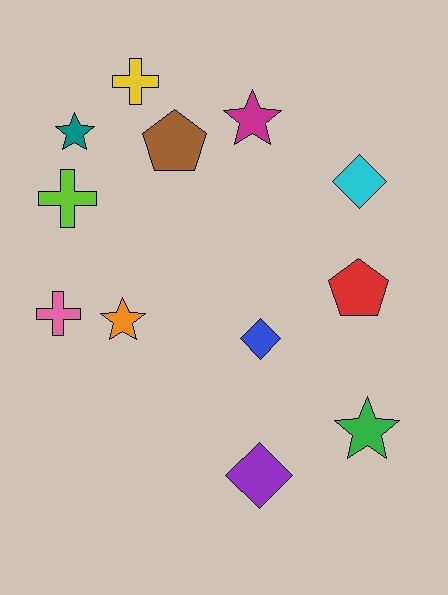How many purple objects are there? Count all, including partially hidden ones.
There is 1 purple object.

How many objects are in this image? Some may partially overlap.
There are 12 objects.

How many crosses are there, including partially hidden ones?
There are 3 crosses.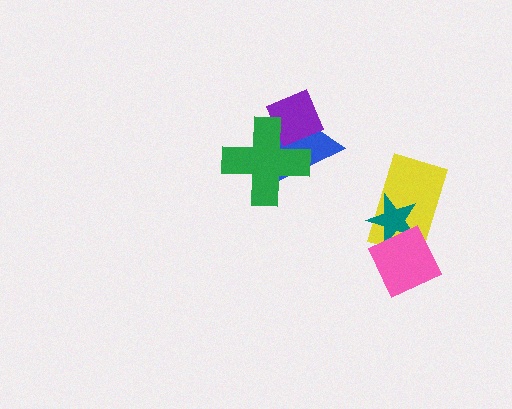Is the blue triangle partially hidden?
Yes, it is partially covered by another shape.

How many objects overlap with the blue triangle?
2 objects overlap with the blue triangle.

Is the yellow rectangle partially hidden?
Yes, it is partially covered by another shape.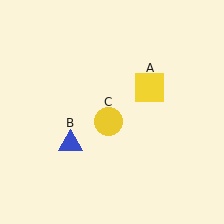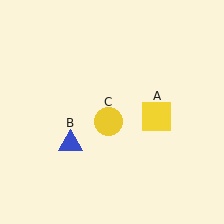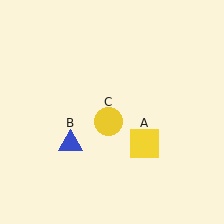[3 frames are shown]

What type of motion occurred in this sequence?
The yellow square (object A) rotated clockwise around the center of the scene.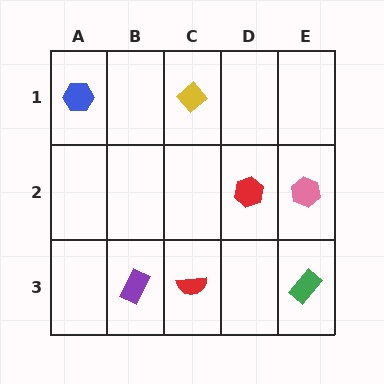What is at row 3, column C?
A red semicircle.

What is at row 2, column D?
A red hexagon.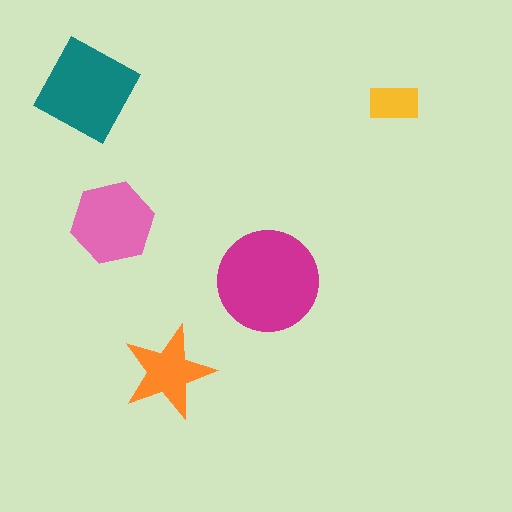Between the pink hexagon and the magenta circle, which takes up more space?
The magenta circle.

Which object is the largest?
The magenta circle.